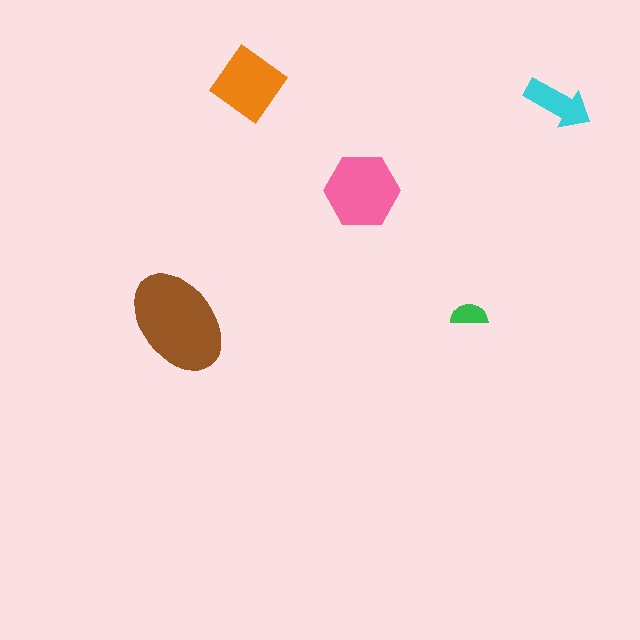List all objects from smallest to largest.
The green semicircle, the cyan arrow, the orange diamond, the pink hexagon, the brown ellipse.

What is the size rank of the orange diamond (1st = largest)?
3rd.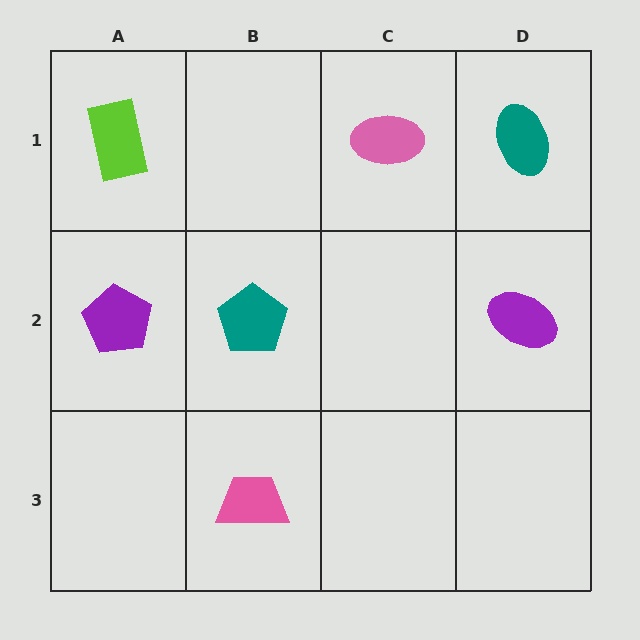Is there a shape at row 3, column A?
No, that cell is empty.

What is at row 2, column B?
A teal pentagon.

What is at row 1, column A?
A lime rectangle.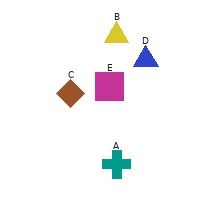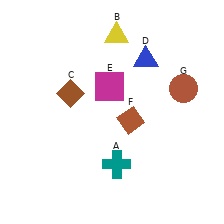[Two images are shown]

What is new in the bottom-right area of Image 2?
A brown diamond (F) was added in the bottom-right area of Image 2.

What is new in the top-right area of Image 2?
A brown circle (G) was added in the top-right area of Image 2.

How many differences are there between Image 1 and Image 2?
There are 2 differences between the two images.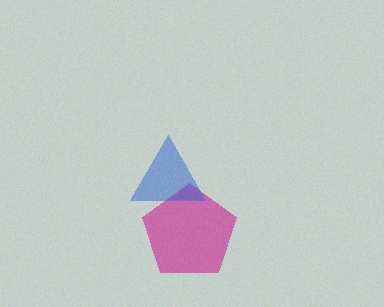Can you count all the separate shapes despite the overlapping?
Yes, there are 2 separate shapes.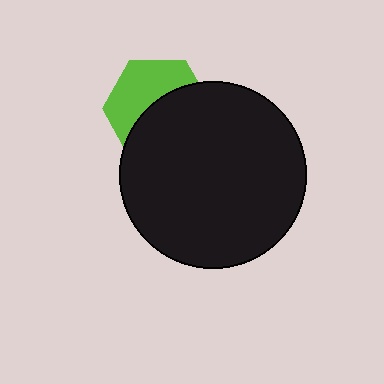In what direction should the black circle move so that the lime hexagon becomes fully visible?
The black circle should move down. That is the shortest direction to clear the overlap and leave the lime hexagon fully visible.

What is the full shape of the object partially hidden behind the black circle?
The partially hidden object is a lime hexagon.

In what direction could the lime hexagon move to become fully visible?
The lime hexagon could move up. That would shift it out from behind the black circle entirely.